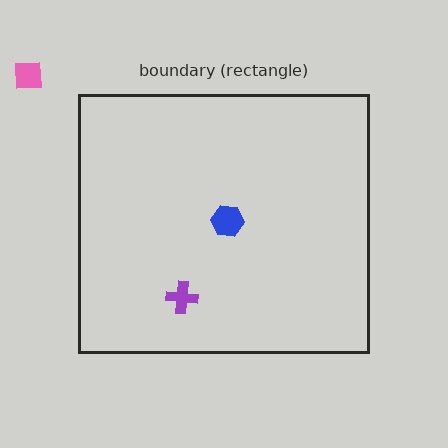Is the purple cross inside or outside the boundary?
Inside.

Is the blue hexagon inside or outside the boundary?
Inside.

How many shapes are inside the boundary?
2 inside, 1 outside.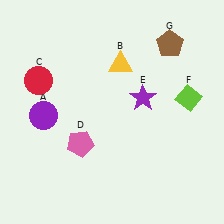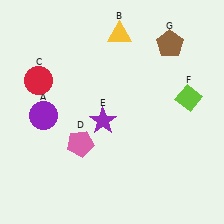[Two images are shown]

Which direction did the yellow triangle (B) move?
The yellow triangle (B) moved up.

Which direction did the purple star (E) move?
The purple star (E) moved left.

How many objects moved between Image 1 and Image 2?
2 objects moved between the two images.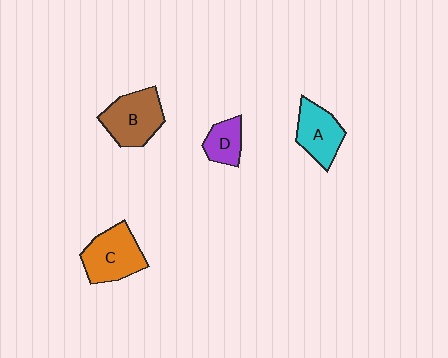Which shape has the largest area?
Shape B (brown).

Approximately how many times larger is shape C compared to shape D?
Approximately 1.8 times.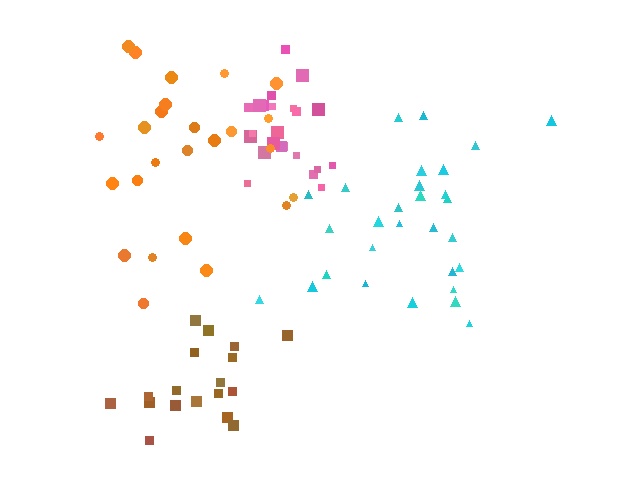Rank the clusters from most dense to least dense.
pink, brown, cyan, orange.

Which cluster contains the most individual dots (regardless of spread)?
Cyan (29).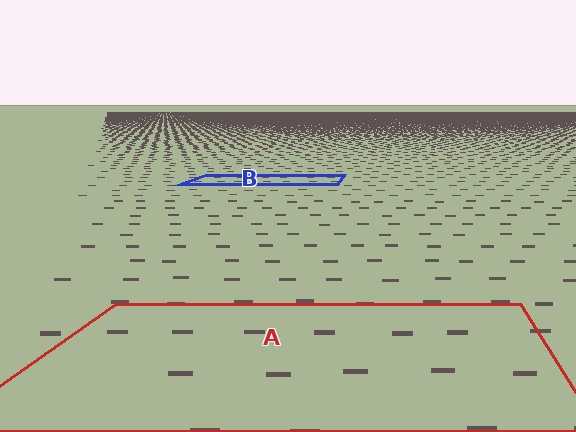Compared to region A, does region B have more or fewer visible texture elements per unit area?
Region B has more texture elements per unit area — they are packed more densely because it is farther away.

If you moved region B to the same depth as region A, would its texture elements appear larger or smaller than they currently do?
They would appear larger. At a closer depth, the same texture elements are projected at a bigger on-screen size.